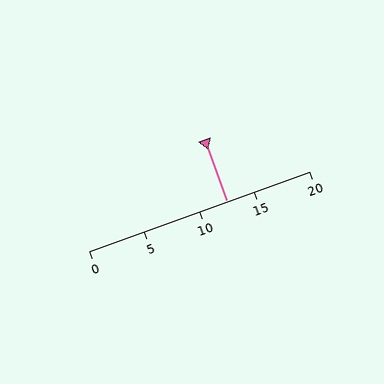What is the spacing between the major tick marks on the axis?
The major ticks are spaced 5 apart.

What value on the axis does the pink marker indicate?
The marker indicates approximately 12.5.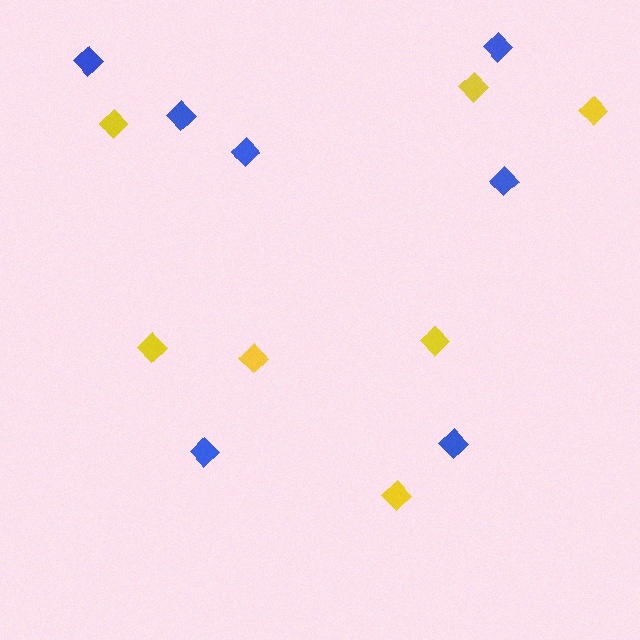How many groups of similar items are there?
There are 2 groups: one group of blue diamonds (7) and one group of yellow diamonds (7).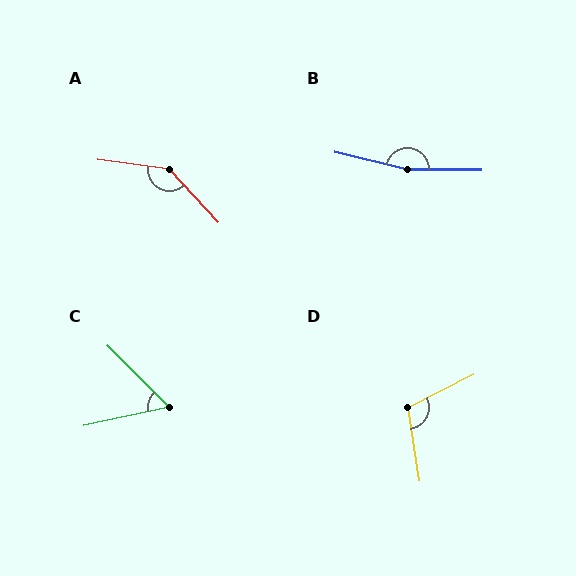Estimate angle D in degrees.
Approximately 108 degrees.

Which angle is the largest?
B, at approximately 167 degrees.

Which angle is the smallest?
C, at approximately 57 degrees.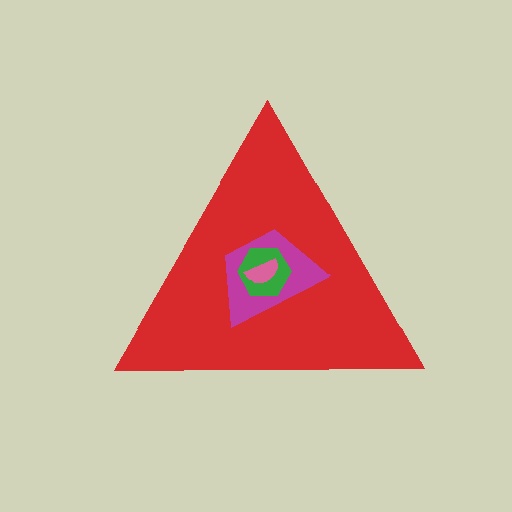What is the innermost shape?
The pink semicircle.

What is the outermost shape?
The red triangle.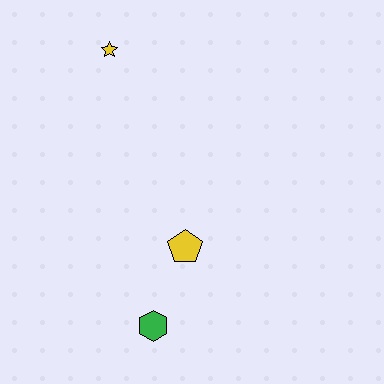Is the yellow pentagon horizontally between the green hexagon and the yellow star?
No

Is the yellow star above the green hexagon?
Yes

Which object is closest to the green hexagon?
The yellow pentagon is closest to the green hexagon.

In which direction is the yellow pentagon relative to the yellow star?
The yellow pentagon is below the yellow star.